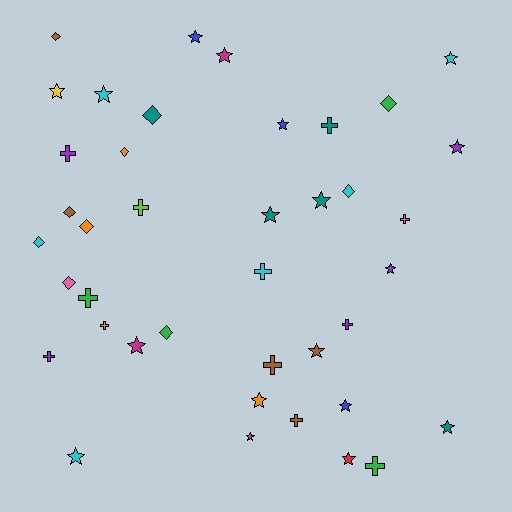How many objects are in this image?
There are 40 objects.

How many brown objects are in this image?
There are 5 brown objects.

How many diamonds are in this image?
There are 10 diamonds.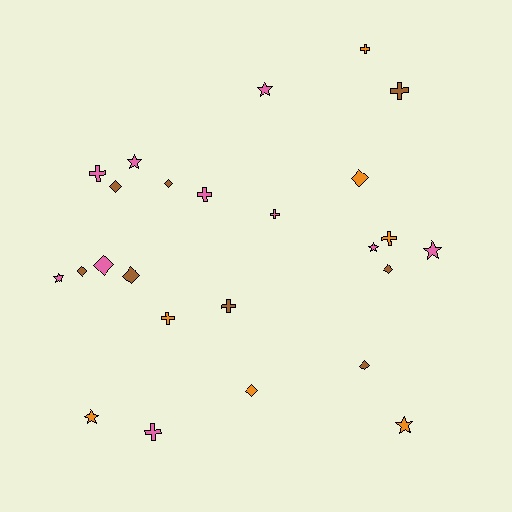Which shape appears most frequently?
Diamond, with 9 objects.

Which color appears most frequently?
Pink, with 10 objects.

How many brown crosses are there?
There are 2 brown crosses.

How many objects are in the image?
There are 25 objects.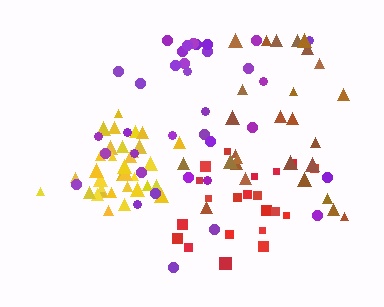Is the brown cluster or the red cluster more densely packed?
Red.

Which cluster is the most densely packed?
Yellow.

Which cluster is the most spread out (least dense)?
Brown.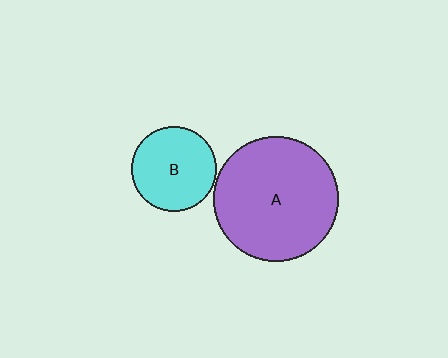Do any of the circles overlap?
No, none of the circles overlap.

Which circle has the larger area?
Circle A (purple).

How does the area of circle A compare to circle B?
Approximately 2.2 times.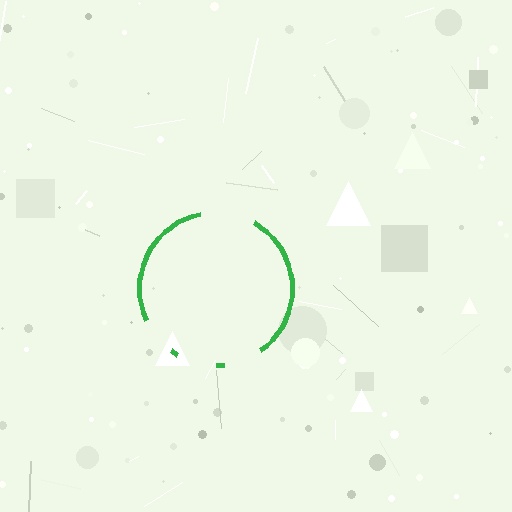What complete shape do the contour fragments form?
The contour fragments form a circle.